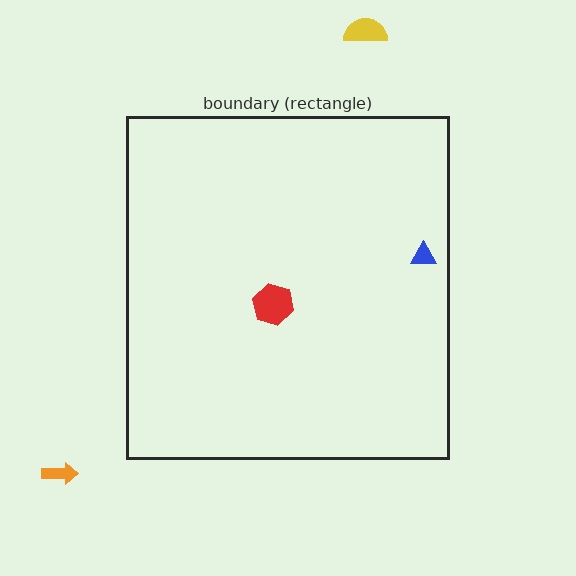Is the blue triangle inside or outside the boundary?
Inside.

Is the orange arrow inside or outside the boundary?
Outside.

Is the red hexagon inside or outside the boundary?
Inside.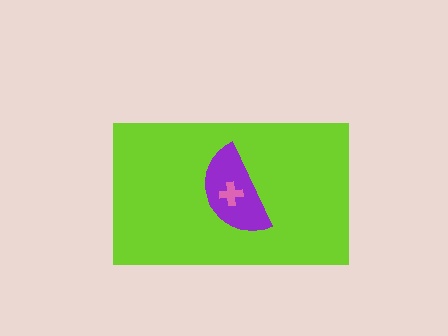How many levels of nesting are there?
3.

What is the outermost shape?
The lime rectangle.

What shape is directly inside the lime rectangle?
The purple semicircle.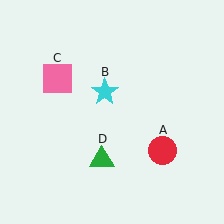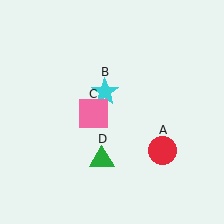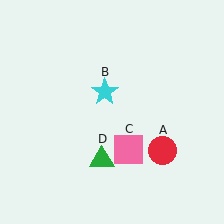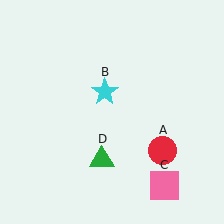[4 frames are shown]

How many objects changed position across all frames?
1 object changed position: pink square (object C).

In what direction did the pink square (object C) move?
The pink square (object C) moved down and to the right.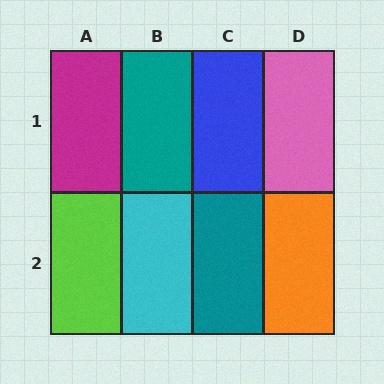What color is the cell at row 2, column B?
Cyan.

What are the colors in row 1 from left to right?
Magenta, teal, blue, pink.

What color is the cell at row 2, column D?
Orange.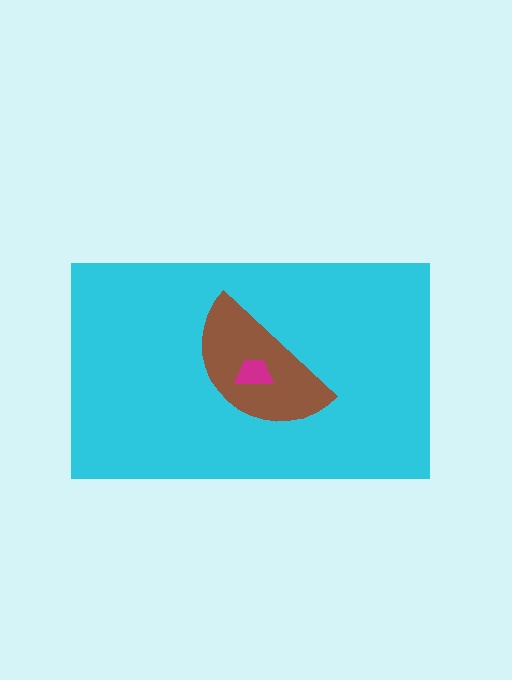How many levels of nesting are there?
3.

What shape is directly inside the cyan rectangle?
The brown semicircle.